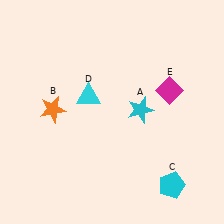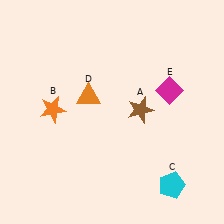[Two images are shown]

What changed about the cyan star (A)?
In Image 1, A is cyan. In Image 2, it changed to brown.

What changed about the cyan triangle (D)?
In Image 1, D is cyan. In Image 2, it changed to orange.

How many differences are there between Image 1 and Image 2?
There are 2 differences between the two images.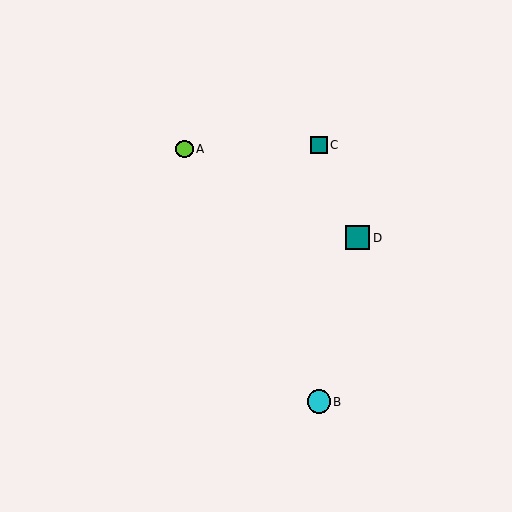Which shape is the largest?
The teal square (labeled D) is the largest.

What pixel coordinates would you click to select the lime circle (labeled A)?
Click at (184, 149) to select the lime circle A.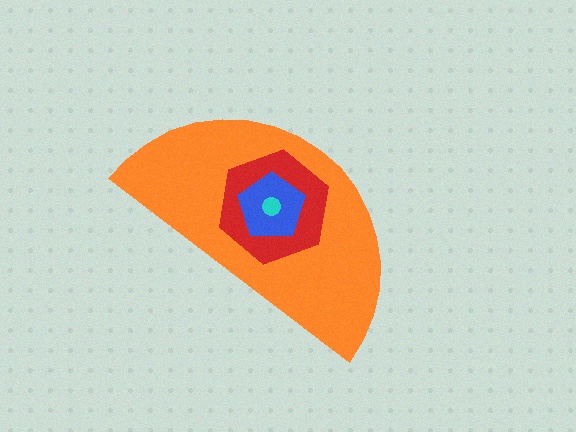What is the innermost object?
The cyan circle.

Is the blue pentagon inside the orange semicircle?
Yes.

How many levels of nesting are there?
4.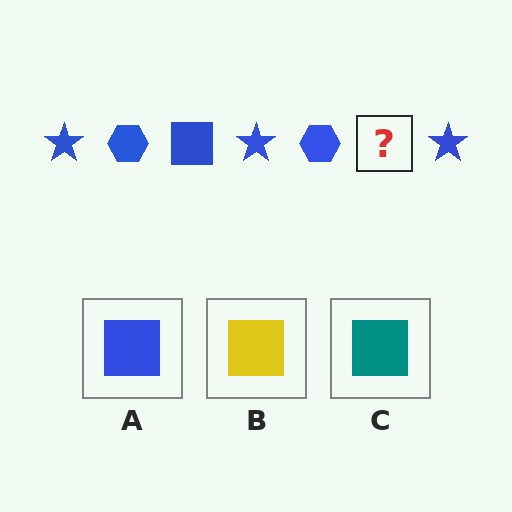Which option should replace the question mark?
Option A.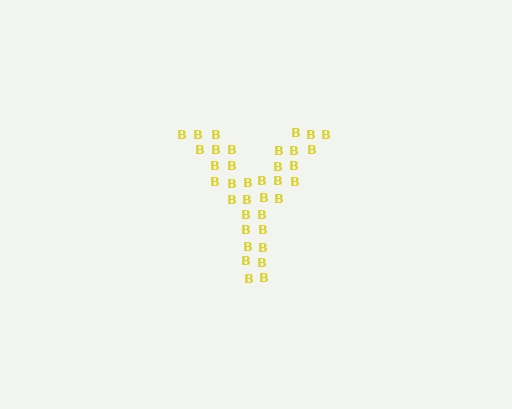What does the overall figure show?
The overall figure shows the letter Y.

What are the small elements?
The small elements are letter B's.